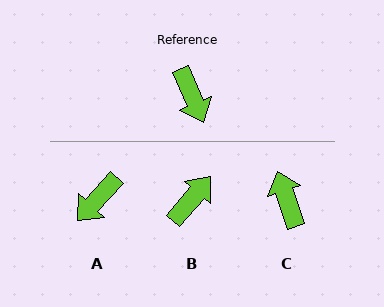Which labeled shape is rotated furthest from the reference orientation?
C, about 176 degrees away.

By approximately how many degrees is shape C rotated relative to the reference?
Approximately 176 degrees counter-clockwise.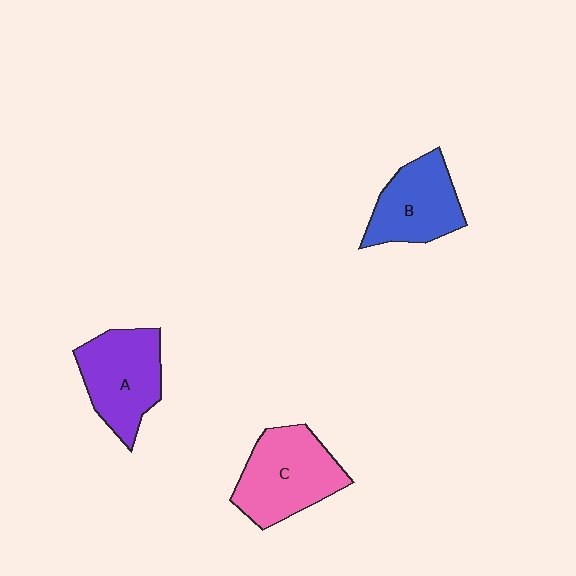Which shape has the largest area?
Shape C (pink).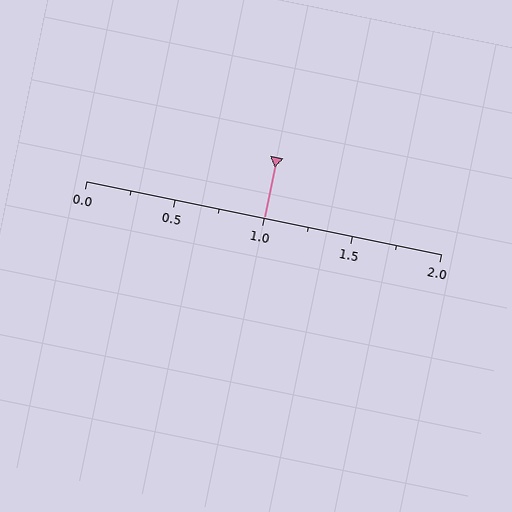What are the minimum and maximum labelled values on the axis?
The axis runs from 0.0 to 2.0.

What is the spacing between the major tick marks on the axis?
The major ticks are spaced 0.5 apart.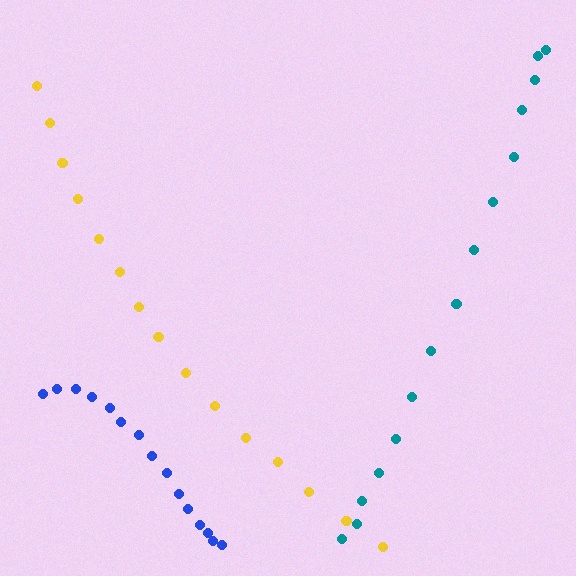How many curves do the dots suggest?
There are 3 distinct paths.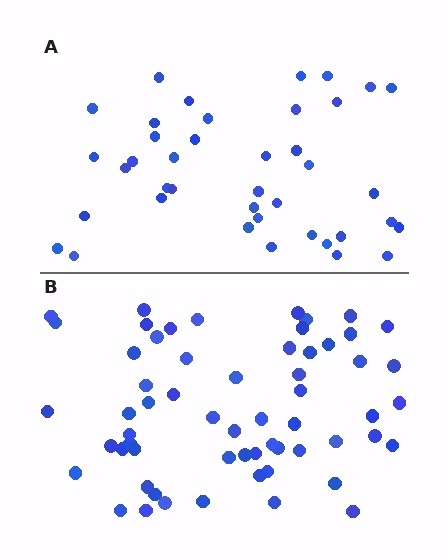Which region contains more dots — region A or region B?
Region B (the bottom region) has more dots.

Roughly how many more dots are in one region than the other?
Region B has approximately 20 more dots than region A.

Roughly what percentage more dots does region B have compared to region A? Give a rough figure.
About 50% more.